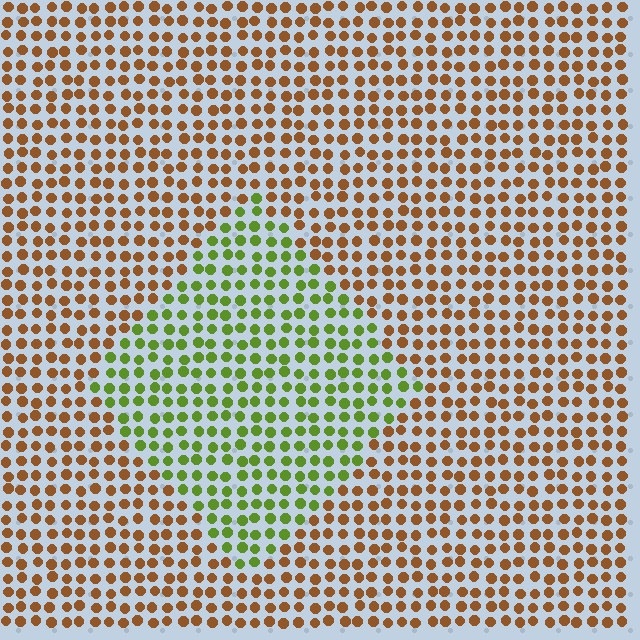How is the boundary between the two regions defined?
The boundary is defined purely by a slight shift in hue (about 64 degrees). Spacing, size, and orientation are identical on both sides.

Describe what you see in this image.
The image is filled with small brown elements in a uniform arrangement. A diamond-shaped region is visible where the elements are tinted to a slightly different hue, forming a subtle color boundary.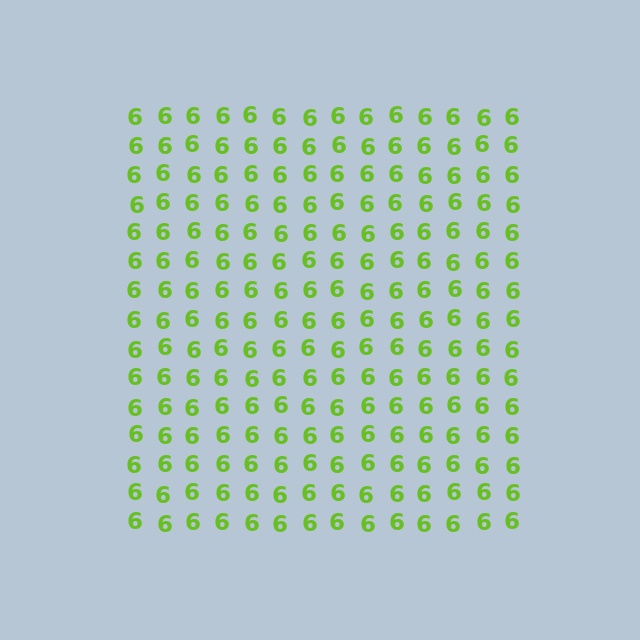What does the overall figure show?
The overall figure shows a square.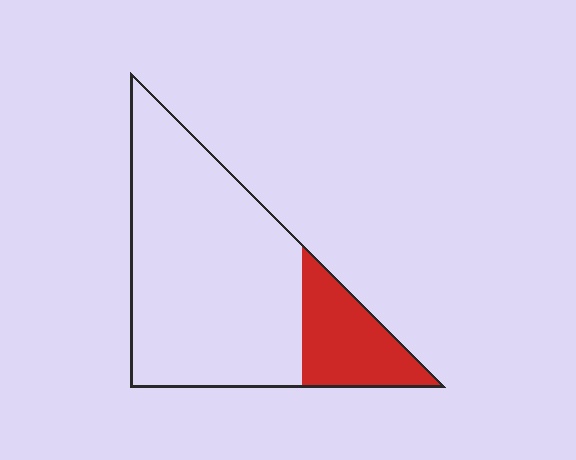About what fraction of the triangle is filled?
About one fifth (1/5).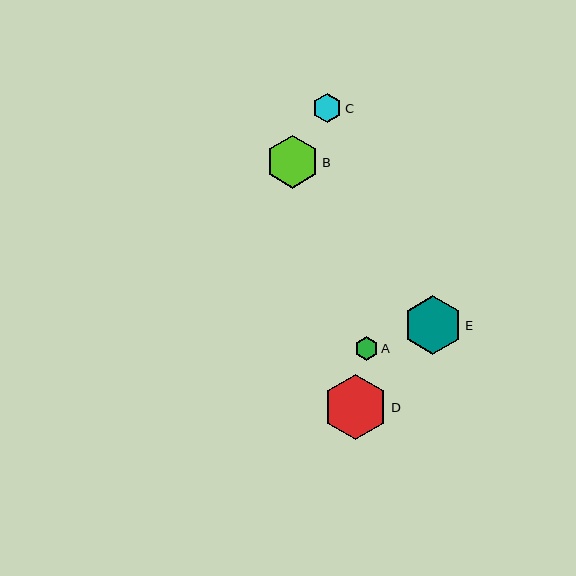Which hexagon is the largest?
Hexagon D is the largest with a size of approximately 65 pixels.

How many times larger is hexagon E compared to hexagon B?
Hexagon E is approximately 1.1 times the size of hexagon B.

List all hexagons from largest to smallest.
From largest to smallest: D, E, B, C, A.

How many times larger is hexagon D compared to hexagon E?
Hexagon D is approximately 1.1 times the size of hexagon E.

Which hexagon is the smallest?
Hexagon A is the smallest with a size of approximately 23 pixels.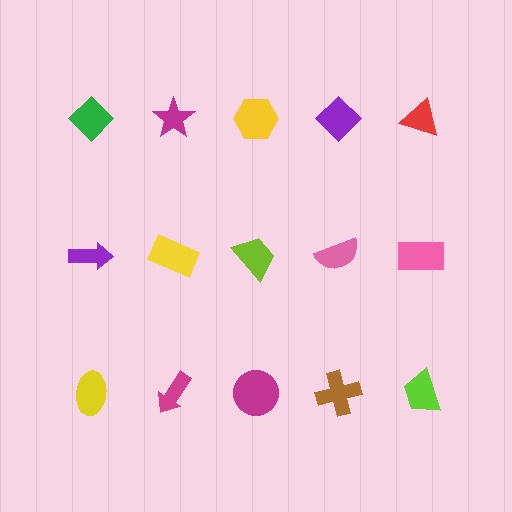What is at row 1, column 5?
A red triangle.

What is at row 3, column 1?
A yellow ellipse.